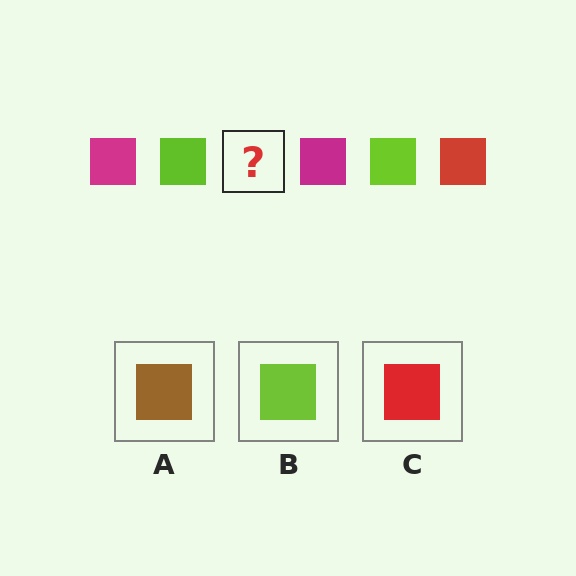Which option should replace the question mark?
Option C.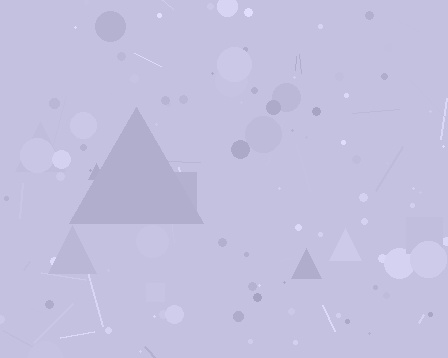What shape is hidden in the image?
A triangle is hidden in the image.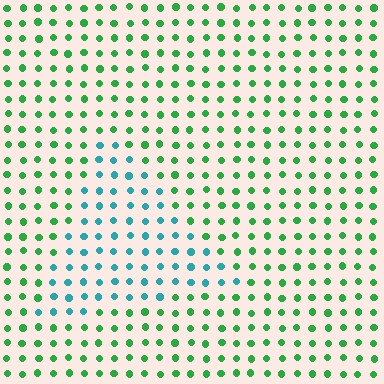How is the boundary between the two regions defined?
The boundary is defined purely by a slight shift in hue (about 51 degrees). Spacing, size, and orientation are identical on both sides.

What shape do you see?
I see a triangle.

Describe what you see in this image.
The image is filled with small green elements in a uniform arrangement. A triangle-shaped region is visible where the elements are tinted to a slightly different hue, forming a subtle color boundary.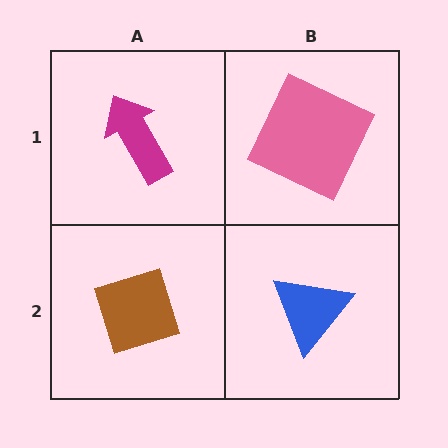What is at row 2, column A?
A brown diamond.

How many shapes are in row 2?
2 shapes.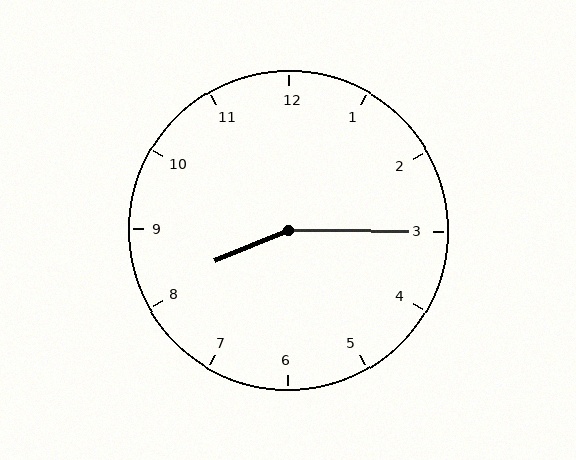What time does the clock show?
8:15.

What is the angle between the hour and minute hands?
Approximately 158 degrees.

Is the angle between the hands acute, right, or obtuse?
It is obtuse.